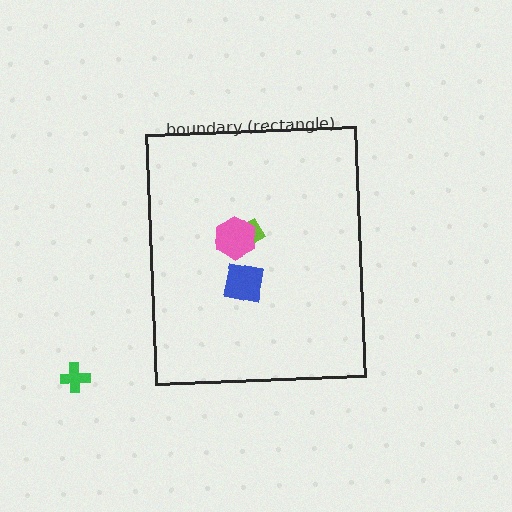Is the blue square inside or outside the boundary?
Inside.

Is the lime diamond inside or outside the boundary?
Inside.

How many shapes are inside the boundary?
3 inside, 1 outside.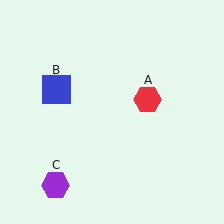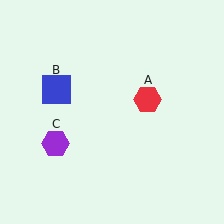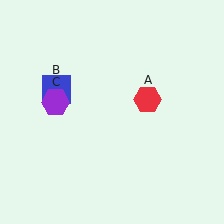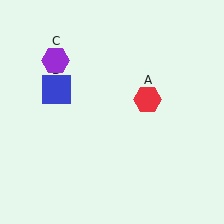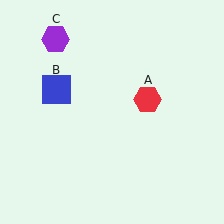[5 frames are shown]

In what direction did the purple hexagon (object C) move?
The purple hexagon (object C) moved up.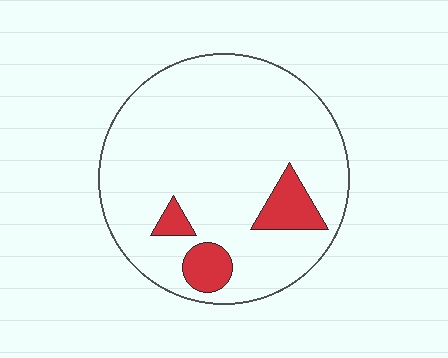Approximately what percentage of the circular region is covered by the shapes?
Approximately 10%.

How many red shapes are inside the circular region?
3.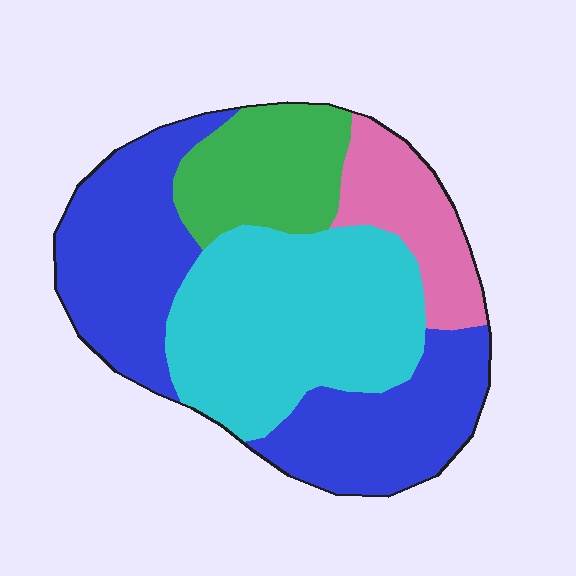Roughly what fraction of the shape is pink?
Pink takes up about one eighth (1/8) of the shape.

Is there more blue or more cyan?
Blue.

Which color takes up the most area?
Blue, at roughly 40%.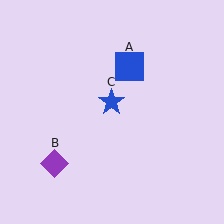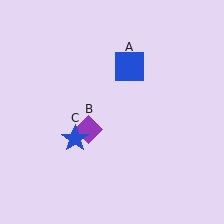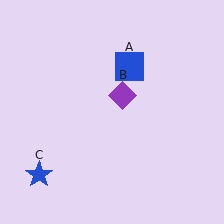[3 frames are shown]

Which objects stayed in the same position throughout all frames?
Blue square (object A) remained stationary.